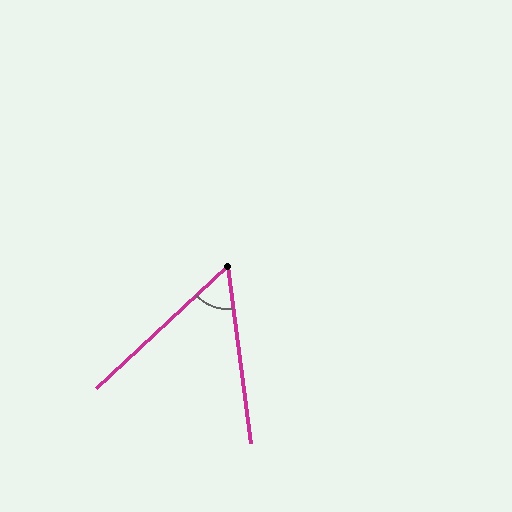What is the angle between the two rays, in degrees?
Approximately 55 degrees.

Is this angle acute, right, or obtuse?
It is acute.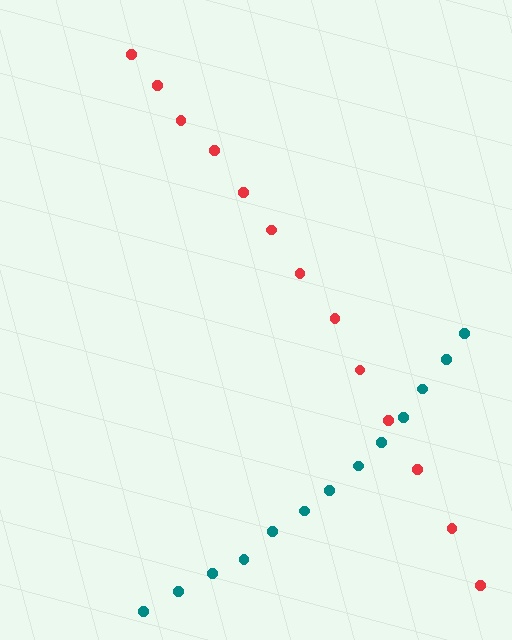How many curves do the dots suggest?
There are 2 distinct paths.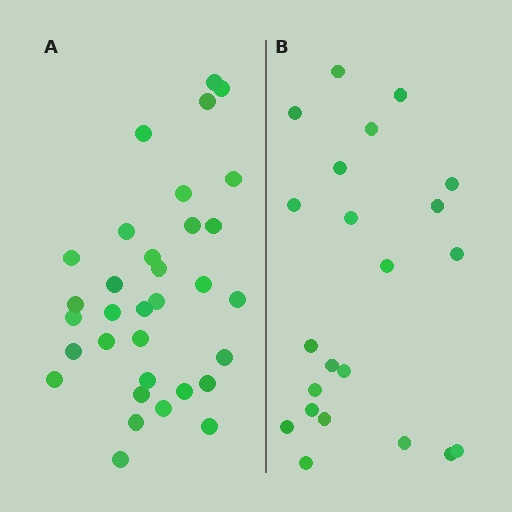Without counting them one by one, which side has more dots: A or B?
Region A (the left region) has more dots.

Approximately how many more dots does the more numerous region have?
Region A has roughly 12 or so more dots than region B.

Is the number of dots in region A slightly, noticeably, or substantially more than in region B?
Region A has substantially more. The ratio is roughly 1.5 to 1.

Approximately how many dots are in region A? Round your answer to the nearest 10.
About 30 dots. (The exact count is 33, which rounds to 30.)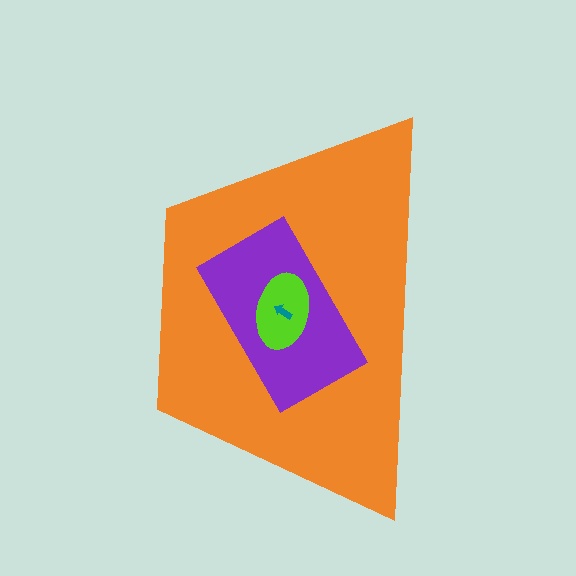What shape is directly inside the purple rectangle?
The lime ellipse.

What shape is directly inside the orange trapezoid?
The purple rectangle.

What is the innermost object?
The teal arrow.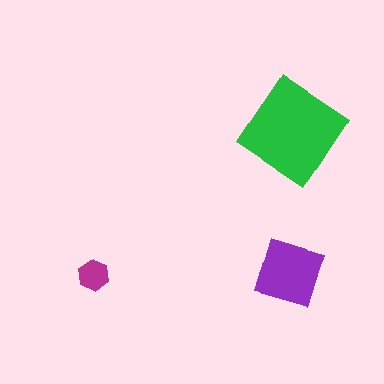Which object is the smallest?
The magenta hexagon.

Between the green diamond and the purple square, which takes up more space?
The green diamond.